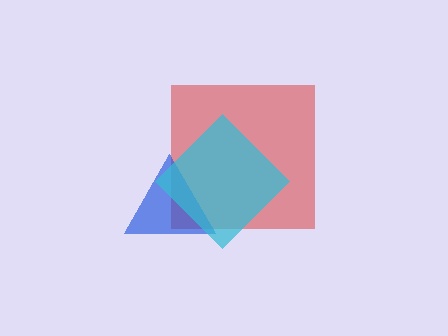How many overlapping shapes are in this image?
There are 3 overlapping shapes in the image.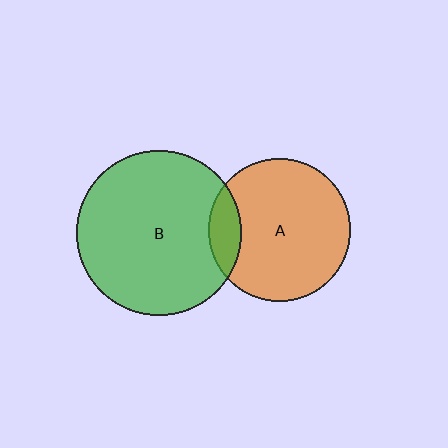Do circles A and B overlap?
Yes.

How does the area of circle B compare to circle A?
Approximately 1.3 times.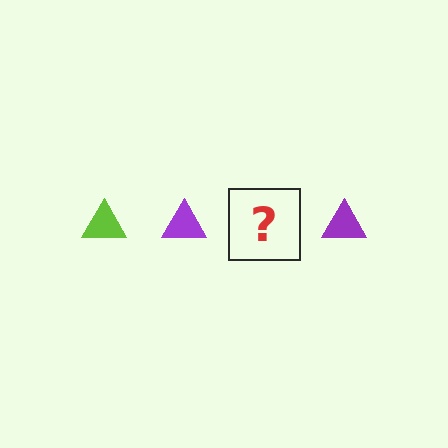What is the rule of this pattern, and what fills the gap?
The rule is that the pattern cycles through lime, purple triangles. The gap should be filled with a lime triangle.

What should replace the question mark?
The question mark should be replaced with a lime triangle.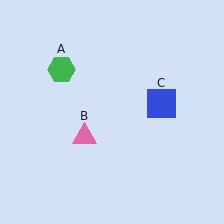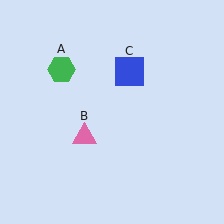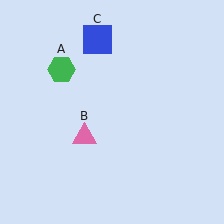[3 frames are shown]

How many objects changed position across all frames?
1 object changed position: blue square (object C).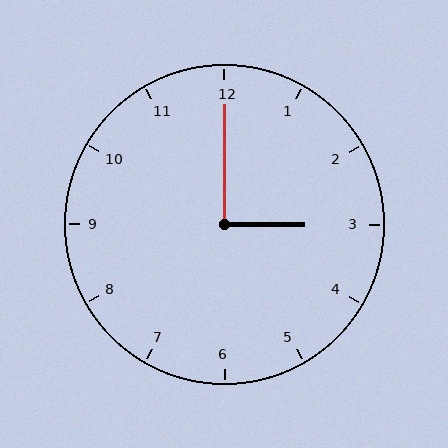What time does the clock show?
3:00.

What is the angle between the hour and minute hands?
Approximately 90 degrees.